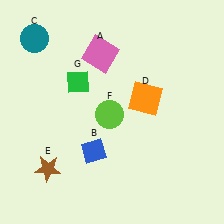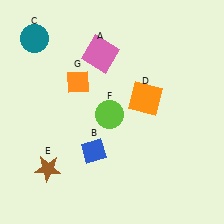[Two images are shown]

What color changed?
The diamond (G) changed from green in Image 1 to orange in Image 2.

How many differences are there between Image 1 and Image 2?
There is 1 difference between the two images.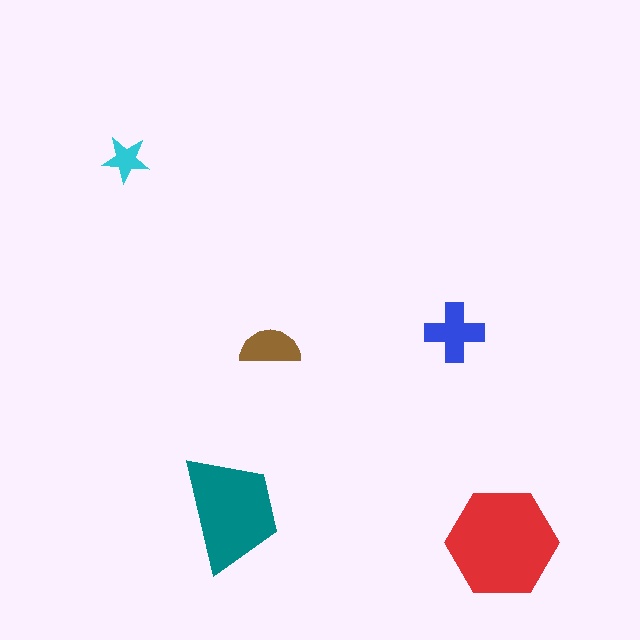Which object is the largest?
The red hexagon.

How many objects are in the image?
There are 5 objects in the image.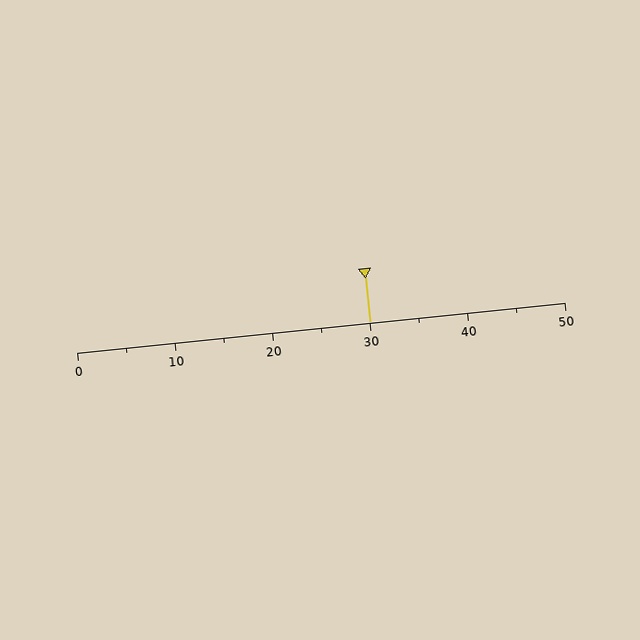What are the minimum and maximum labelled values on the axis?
The axis runs from 0 to 50.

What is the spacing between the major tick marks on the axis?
The major ticks are spaced 10 apart.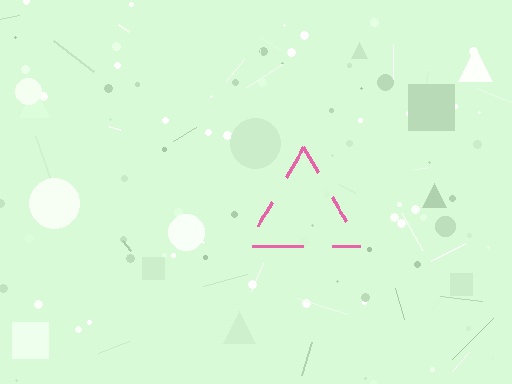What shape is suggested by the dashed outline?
The dashed outline suggests a triangle.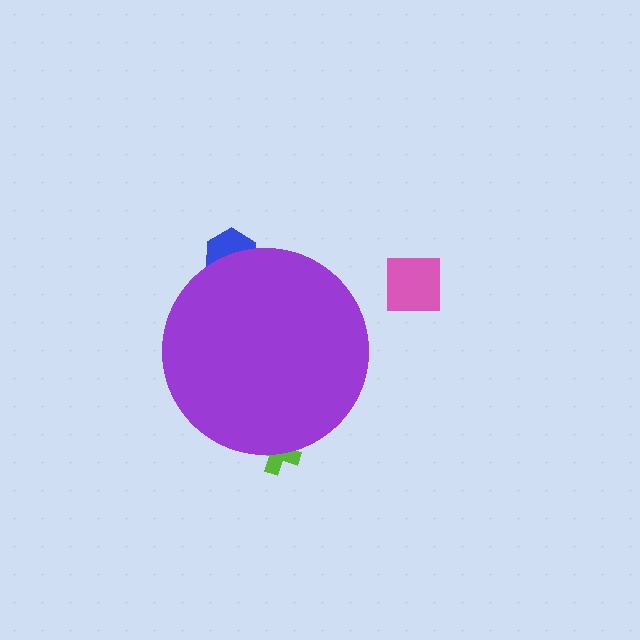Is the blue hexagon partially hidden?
Yes, the blue hexagon is partially hidden behind the purple circle.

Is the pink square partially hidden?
No, the pink square is fully visible.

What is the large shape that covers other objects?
A purple circle.